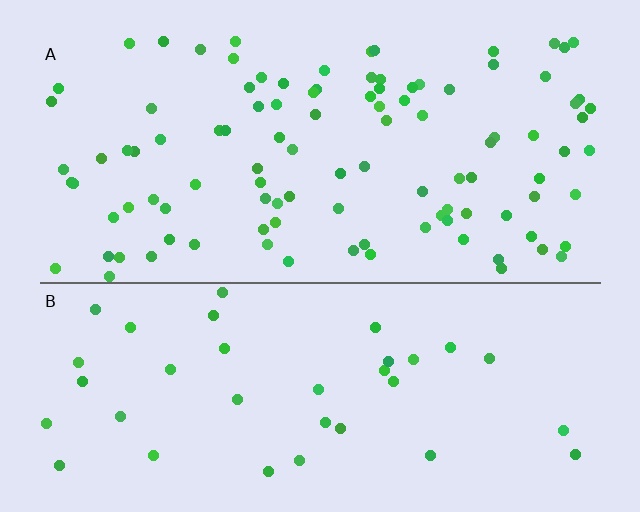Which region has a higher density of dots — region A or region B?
A (the top).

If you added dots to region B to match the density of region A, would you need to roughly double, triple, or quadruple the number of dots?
Approximately triple.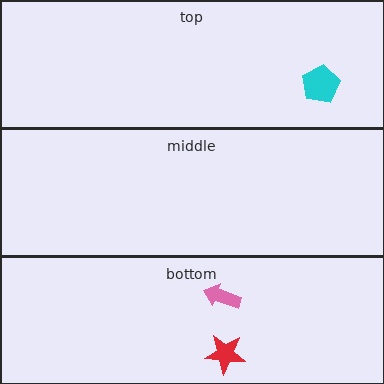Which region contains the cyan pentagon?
The top region.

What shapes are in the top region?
The cyan pentagon.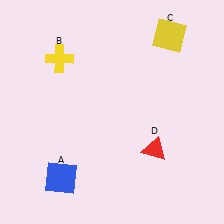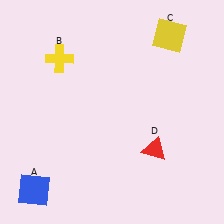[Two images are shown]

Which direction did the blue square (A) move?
The blue square (A) moved left.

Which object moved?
The blue square (A) moved left.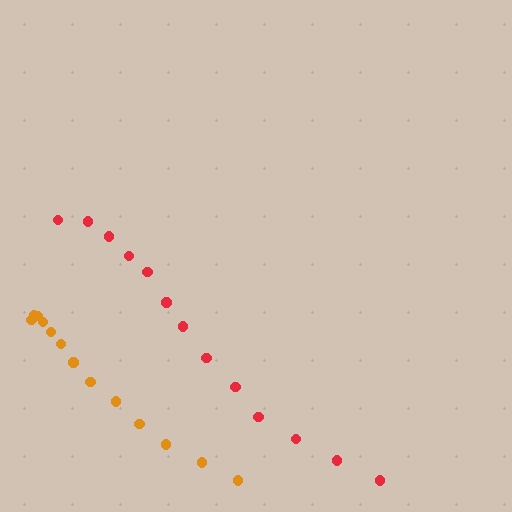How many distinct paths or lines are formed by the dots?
There are 2 distinct paths.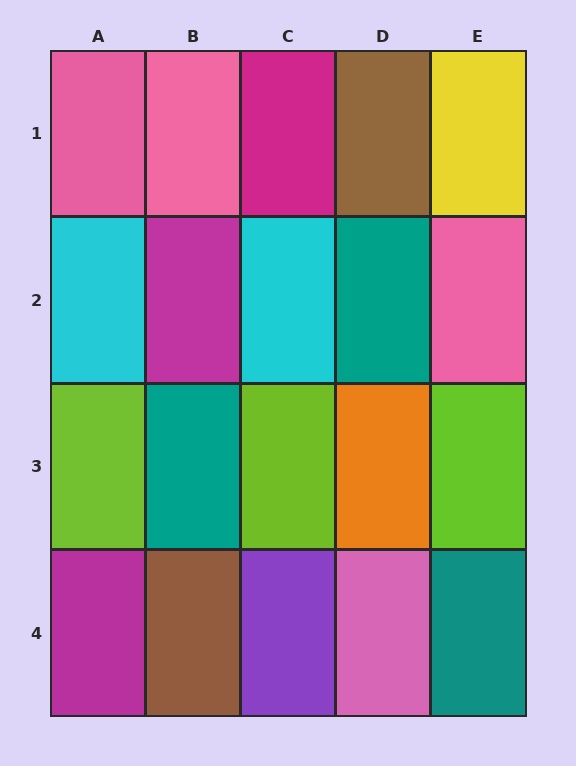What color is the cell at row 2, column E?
Pink.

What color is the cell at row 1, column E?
Yellow.